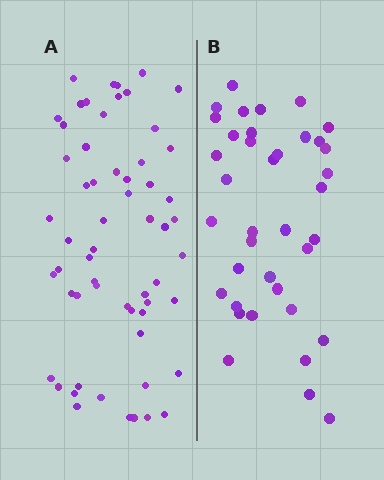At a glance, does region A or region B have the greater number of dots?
Region A (the left region) has more dots.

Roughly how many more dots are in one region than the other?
Region A has approximately 20 more dots than region B.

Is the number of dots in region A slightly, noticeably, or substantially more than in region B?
Region A has substantially more. The ratio is roughly 1.6 to 1.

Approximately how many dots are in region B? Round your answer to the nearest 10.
About 40 dots. (The exact count is 38, which rounds to 40.)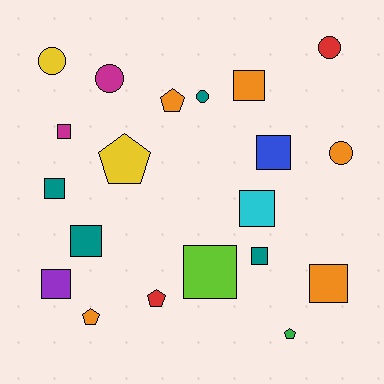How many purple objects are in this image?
There is 1 purple object.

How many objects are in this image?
There are 20 objects.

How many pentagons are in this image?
There are 5 pentagons.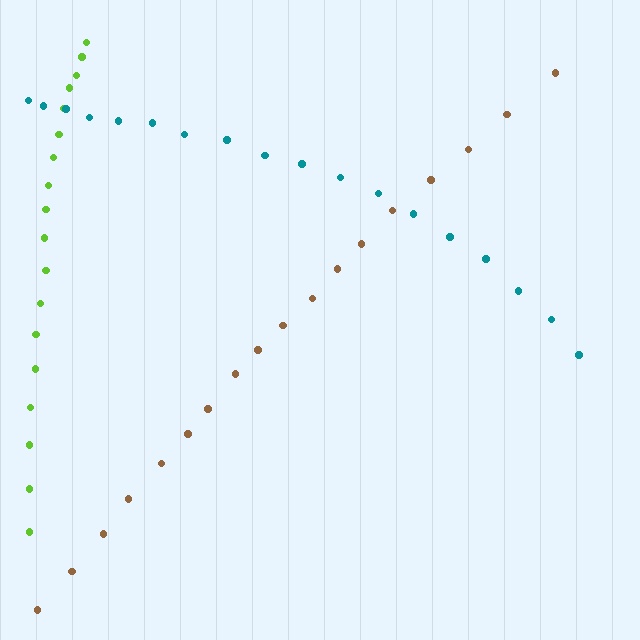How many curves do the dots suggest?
There are 3 distinct paths.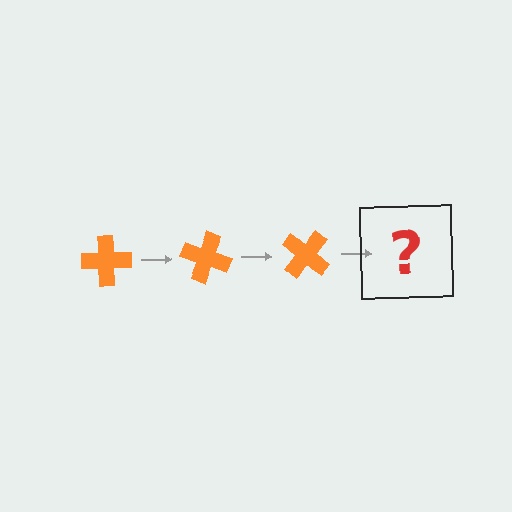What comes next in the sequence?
The next element should be an orange cross rotated 60 degrees.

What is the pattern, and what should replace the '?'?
The pattern is that the cross rotates 20 degrees each step. The '?' should be an orange cross rotated 60 degrees.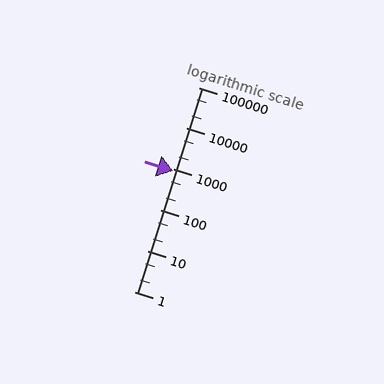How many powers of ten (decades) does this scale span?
The scale spans 5 decades, from 1 to 100000.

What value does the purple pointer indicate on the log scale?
The pointer indicates approximately 910.